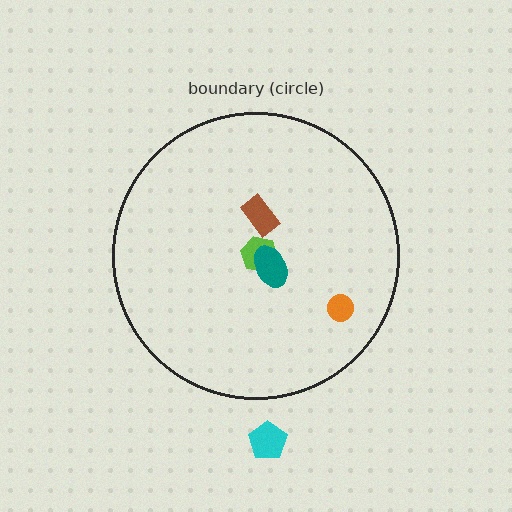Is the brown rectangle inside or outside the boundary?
Inside.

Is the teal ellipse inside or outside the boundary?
Inside.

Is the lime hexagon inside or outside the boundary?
Inside.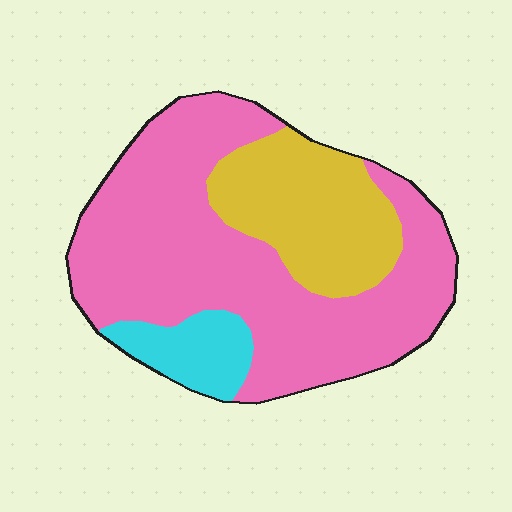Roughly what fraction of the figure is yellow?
Yellow takes up about one quarter (1/4) of the figure.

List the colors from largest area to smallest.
From largest to smallest: pink, yellow, cyan.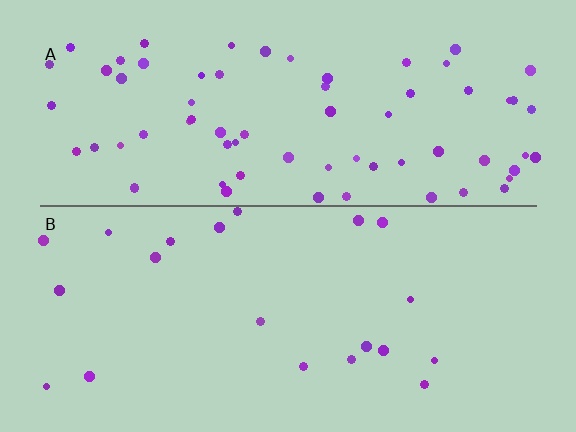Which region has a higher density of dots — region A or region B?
A (the top).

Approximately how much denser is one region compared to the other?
Approximately 3.5× — region A over region B.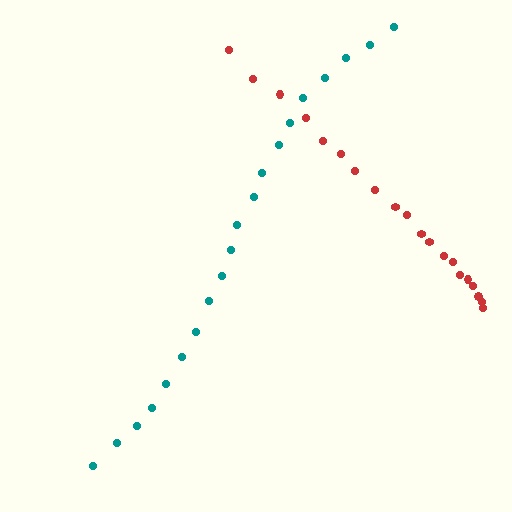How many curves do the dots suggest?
There are 2 distinct paths.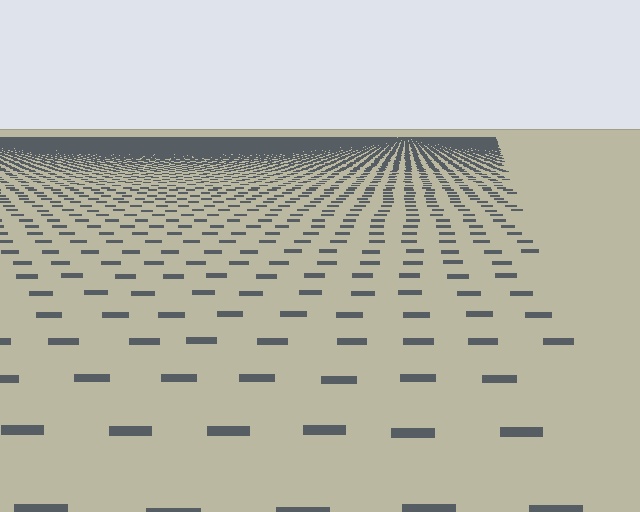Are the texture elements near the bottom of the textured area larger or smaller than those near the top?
Larger. Near the bottom, elements are closer to the viewer and appear at a bigger on-screen size.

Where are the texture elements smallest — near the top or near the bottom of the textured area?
Near the top.